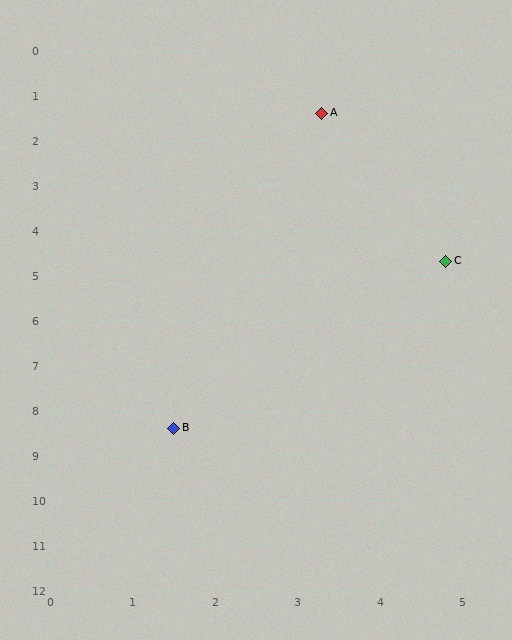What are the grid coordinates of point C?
Point C is at approximately (4.8, 4.7).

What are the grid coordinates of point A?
Point A is at approximately (3.3, 1.4).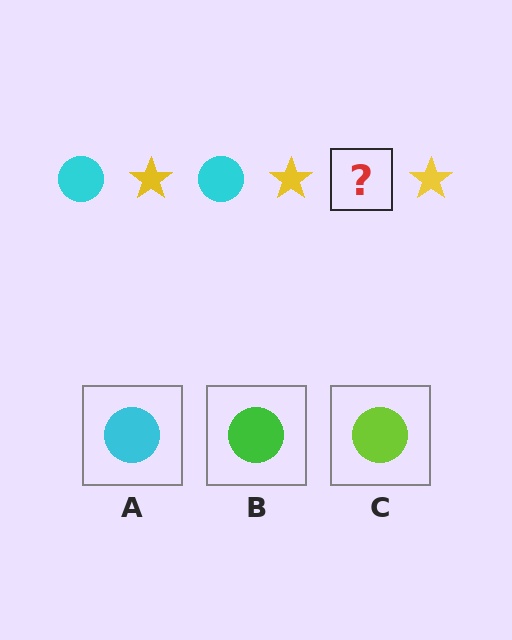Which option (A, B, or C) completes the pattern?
A.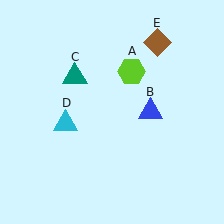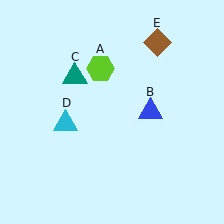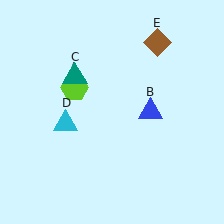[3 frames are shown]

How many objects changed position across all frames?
1 object changed position: lime hexagon (object A).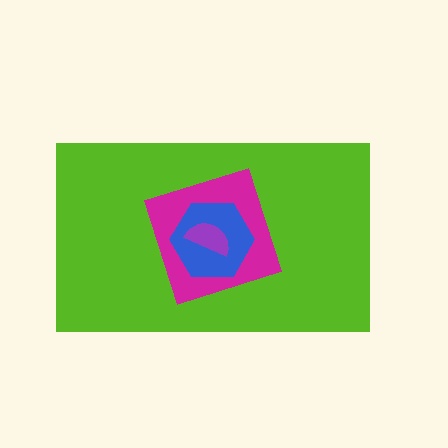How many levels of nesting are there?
4.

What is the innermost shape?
The purple semicircle.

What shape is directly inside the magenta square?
The blue hexagon.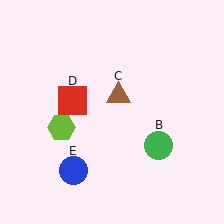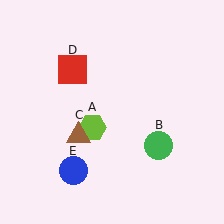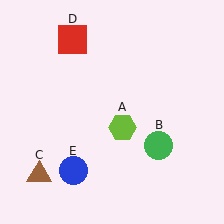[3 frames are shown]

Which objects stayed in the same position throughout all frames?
Green circle (object B) and blue circle (object E) remained stationary.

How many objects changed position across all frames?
3 objects changed position: lime hexagon (object A), brown triangle (object C), red square (object D).